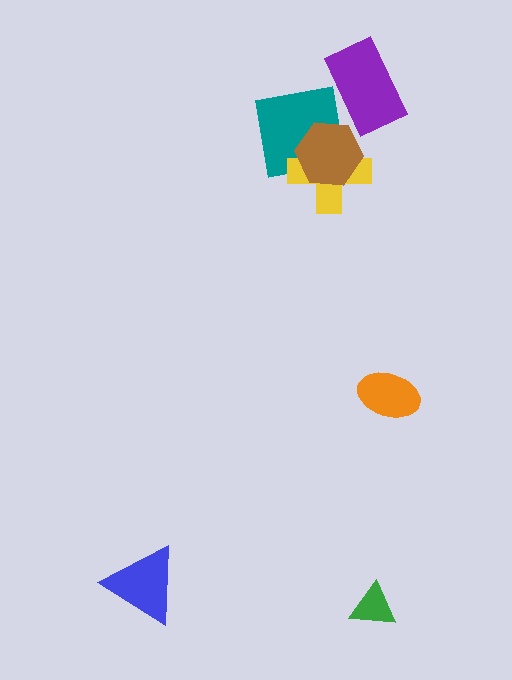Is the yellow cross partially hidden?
Yes, it is partially covered by another shape.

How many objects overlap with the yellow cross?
2 objects overlap with the yellow cross.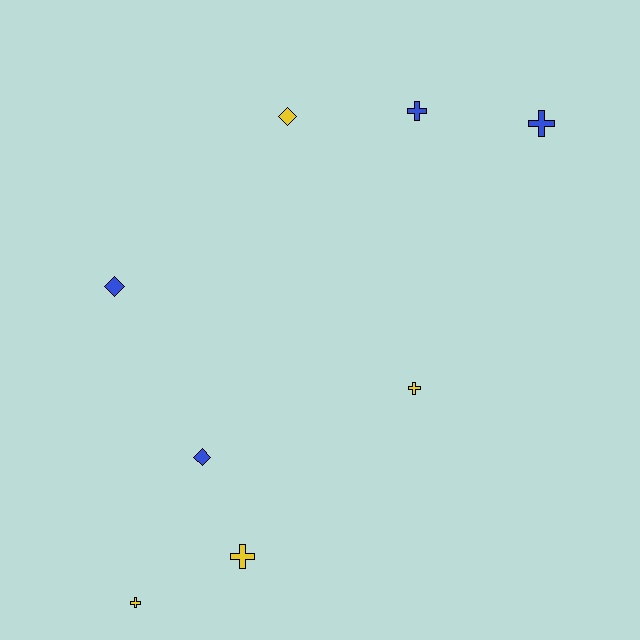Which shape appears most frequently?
Cross, with 5 objects.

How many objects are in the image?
There are 8 objects.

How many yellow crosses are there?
There are 3 yellow crosses.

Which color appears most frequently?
Blue, with 4 objects.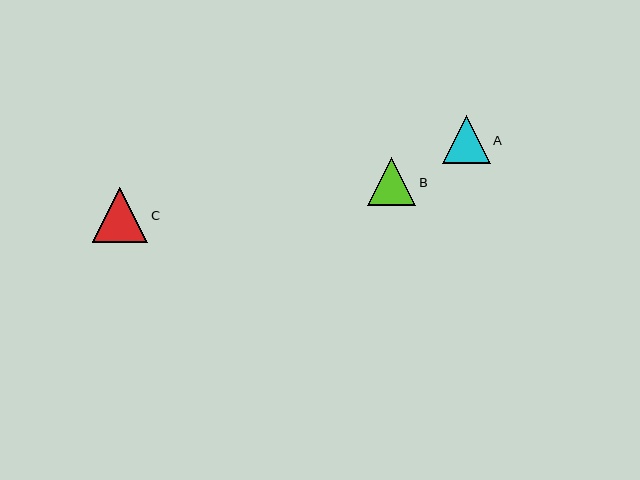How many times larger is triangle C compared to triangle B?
Triangle C is approximately 1.2 times the size of triangle B.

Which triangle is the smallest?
Triangle B is the smallest with a size of approximately 48 pixels.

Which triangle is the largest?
Triangle C is the largest with a size of approximately 55 pixels.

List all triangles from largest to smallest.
From largest to smallest: C, A, B.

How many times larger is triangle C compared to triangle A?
Triangle C is approximately 1.2 times the size of triangle A.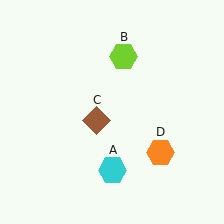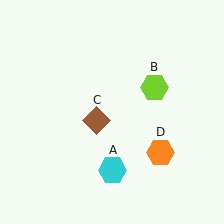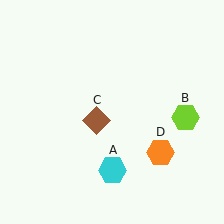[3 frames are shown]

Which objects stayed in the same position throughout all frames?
Cyan hexagon (object A) and brown diamond (object C) and orange hexagon (object D) remained stationary.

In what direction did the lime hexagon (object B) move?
The lime hexagon (object B) moved down and to the right.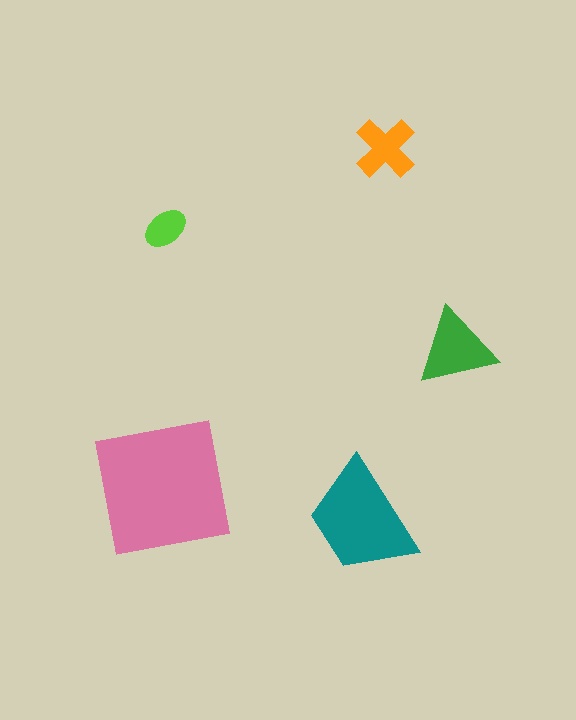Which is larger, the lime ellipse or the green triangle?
The green triangle.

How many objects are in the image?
There are 5 objects in the image.